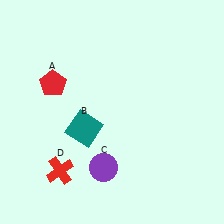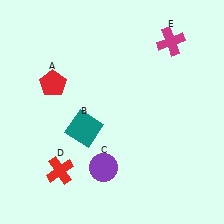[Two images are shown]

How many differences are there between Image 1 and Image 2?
There is 1 difference between the two images.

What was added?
A magenta cross (E) was added in Image 2.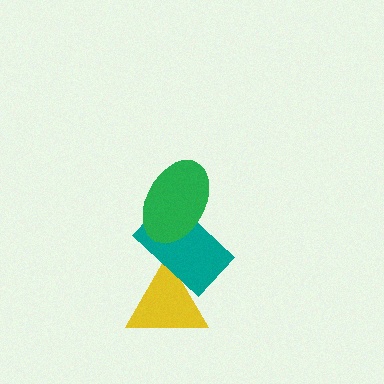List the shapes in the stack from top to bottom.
From top to bottom: the green ellipse, the teal rectangle, the yellow triangle.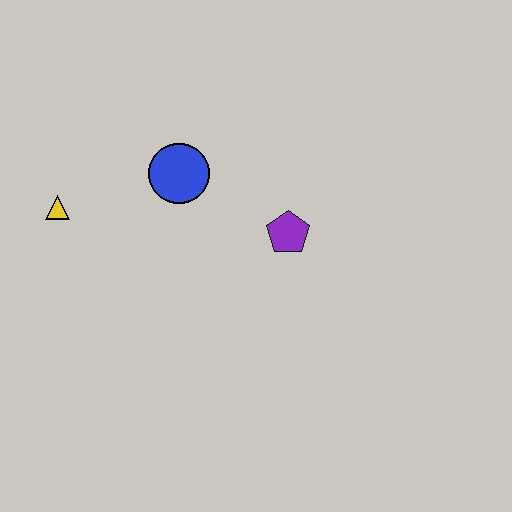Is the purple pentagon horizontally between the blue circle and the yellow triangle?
No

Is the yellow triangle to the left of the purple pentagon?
Yes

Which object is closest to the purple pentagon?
The blue circle is closest to the purple pentagon.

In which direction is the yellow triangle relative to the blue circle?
The yellow triangle is to the left of the blue circle.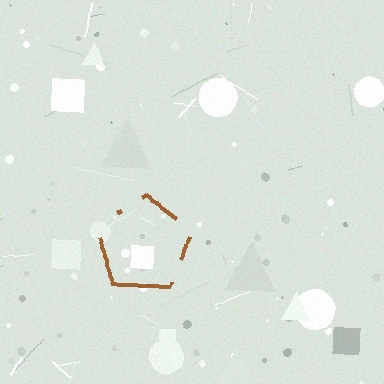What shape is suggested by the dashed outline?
The dashed outline suggests a pentagon.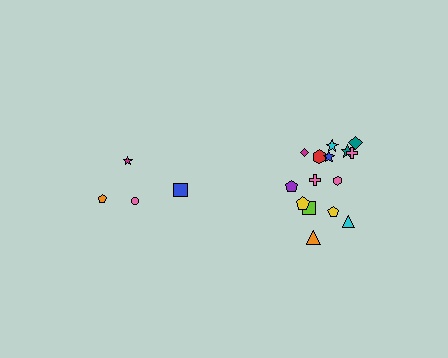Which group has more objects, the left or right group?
The right group.